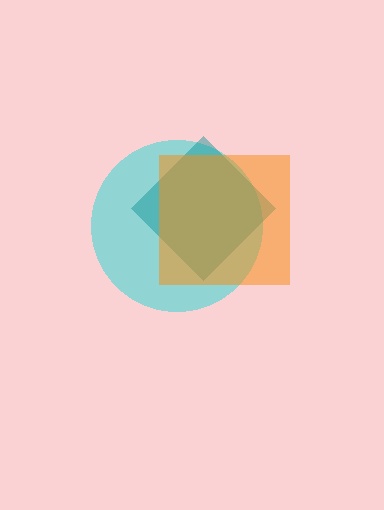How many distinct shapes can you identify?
There are 3 distinct shapes: a cyan circle, a teal diamond, an orange square.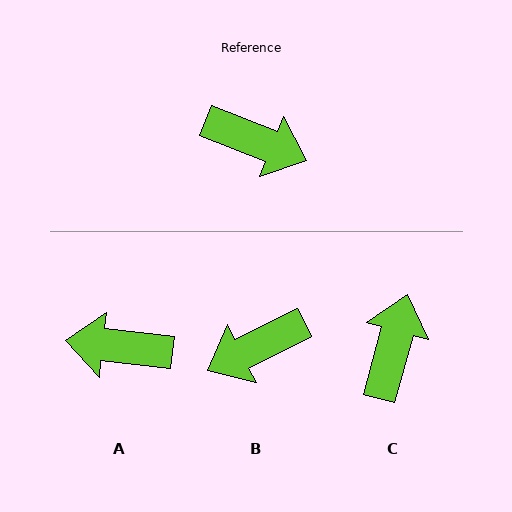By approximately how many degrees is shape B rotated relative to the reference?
Approximately 132 degrees clockwise.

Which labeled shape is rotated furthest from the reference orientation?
A, about 165 degrees away.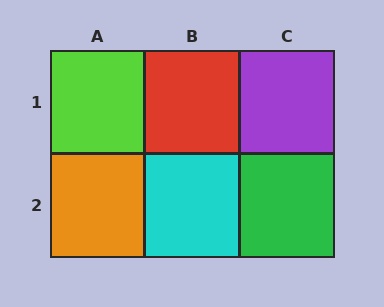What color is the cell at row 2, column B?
Cyan.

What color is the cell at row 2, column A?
Orange.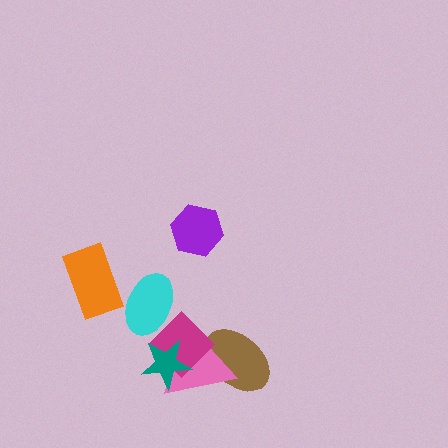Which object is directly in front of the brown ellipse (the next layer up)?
The pink triangle is directly in front of the brown ellipse.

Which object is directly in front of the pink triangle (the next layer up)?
The magenta diamond is directly in front of the pink triangle.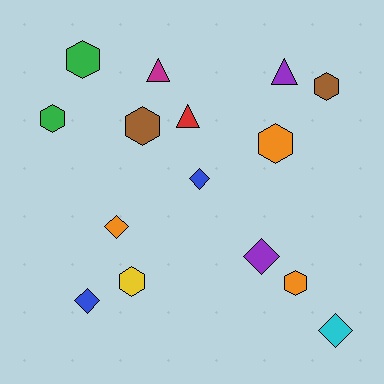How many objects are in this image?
There are 15 objects.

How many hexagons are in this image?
There are 7 hexagons.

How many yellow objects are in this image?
There is 1 yellow object.